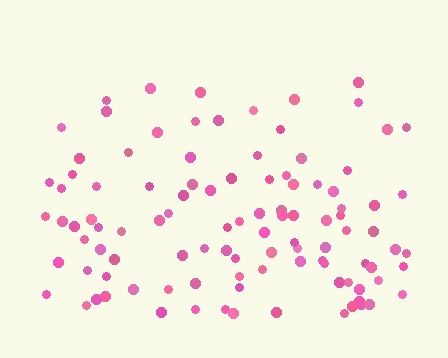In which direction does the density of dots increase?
From top to bottom, with the bottom side densest.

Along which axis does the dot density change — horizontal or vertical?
Vertical.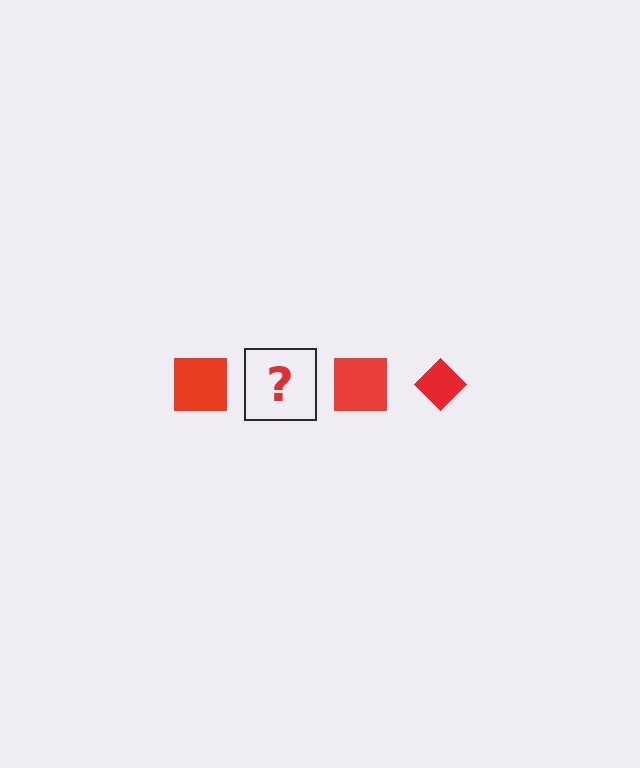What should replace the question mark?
The question mark should be replaced with a red diamond.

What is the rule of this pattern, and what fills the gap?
The rule is that the pattern cycles through square, diamond shapes in red. The gap should be filled with a red diamond.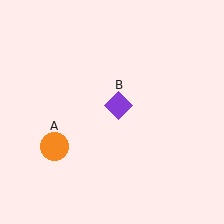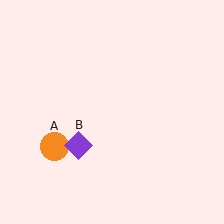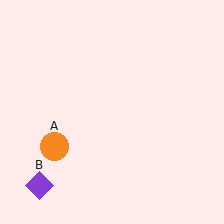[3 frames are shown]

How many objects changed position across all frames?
1 object changed position: purple diamond (object B).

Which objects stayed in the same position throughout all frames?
Orange circle (object A) remained stationary.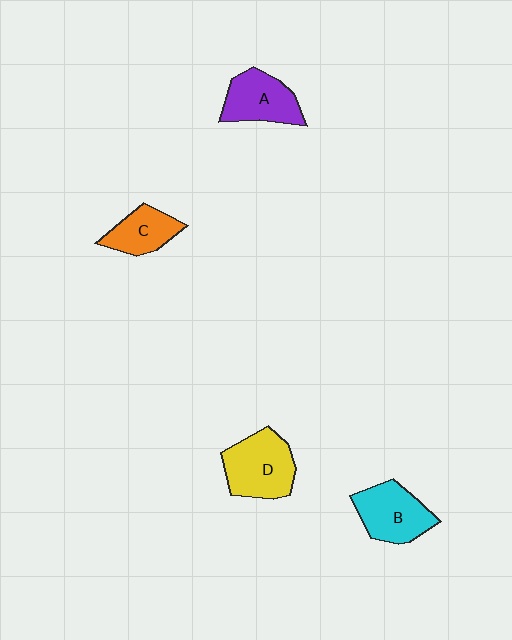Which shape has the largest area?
Shape D (yellow).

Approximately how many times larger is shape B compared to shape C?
Approximately 1.4 times.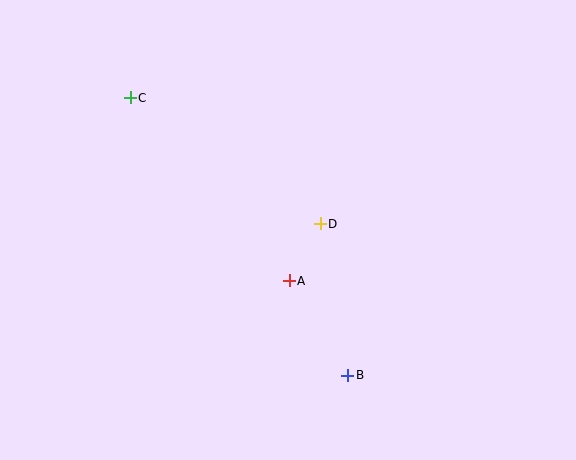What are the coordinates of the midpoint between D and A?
The midpoint between D and A is at (305, 252).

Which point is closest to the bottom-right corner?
Point B is closest to the bottom-right corner.